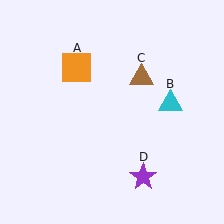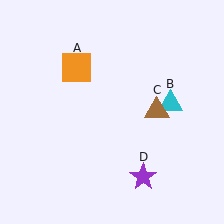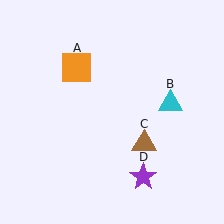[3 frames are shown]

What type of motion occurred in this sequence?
The brown triangle (object C) rotated clockwise around the center of the scene.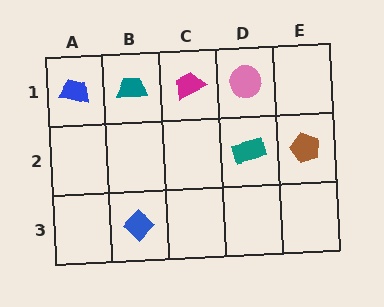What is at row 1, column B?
A teal trapezoid.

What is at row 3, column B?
A blue diamond.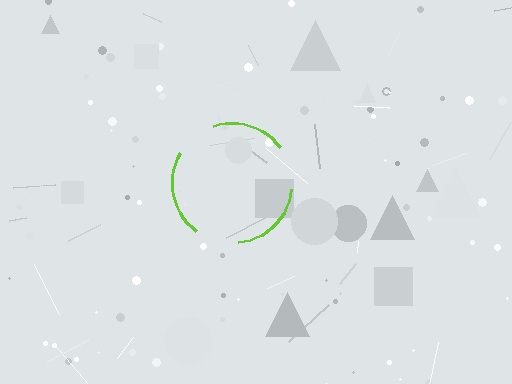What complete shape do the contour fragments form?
The contour fragments form a circle.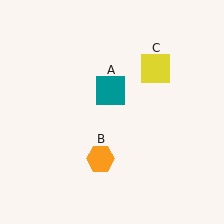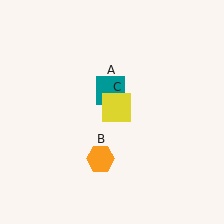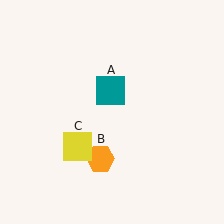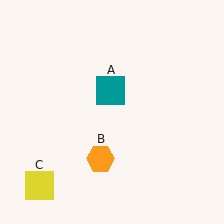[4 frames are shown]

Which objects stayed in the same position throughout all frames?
Teal square (object A) and orange hexagon (object B) remained stationary.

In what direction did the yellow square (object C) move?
The yellow square (object C) moved down and to the left.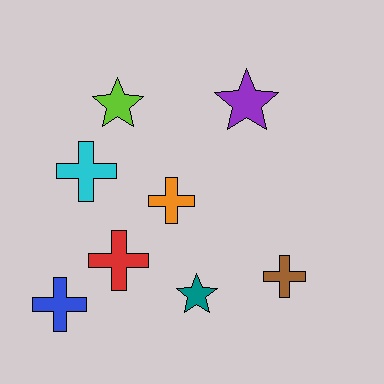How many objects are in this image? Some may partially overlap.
There are 8 objects.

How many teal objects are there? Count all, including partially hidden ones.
There is 1 teal object.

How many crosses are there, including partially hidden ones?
There are 5 crosses.